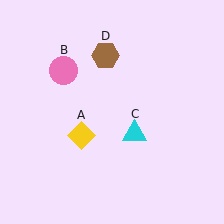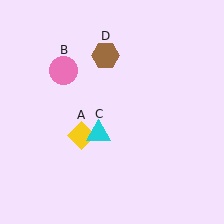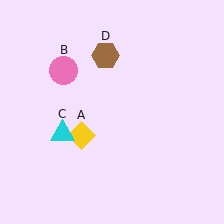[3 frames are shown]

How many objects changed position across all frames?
1 object changed position: cyan triangle (object C).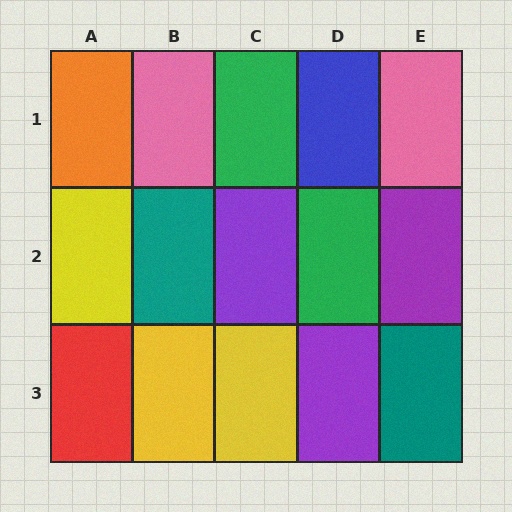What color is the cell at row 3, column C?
Yellow.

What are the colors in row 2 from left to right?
Yellow, teal, purple, green, purple.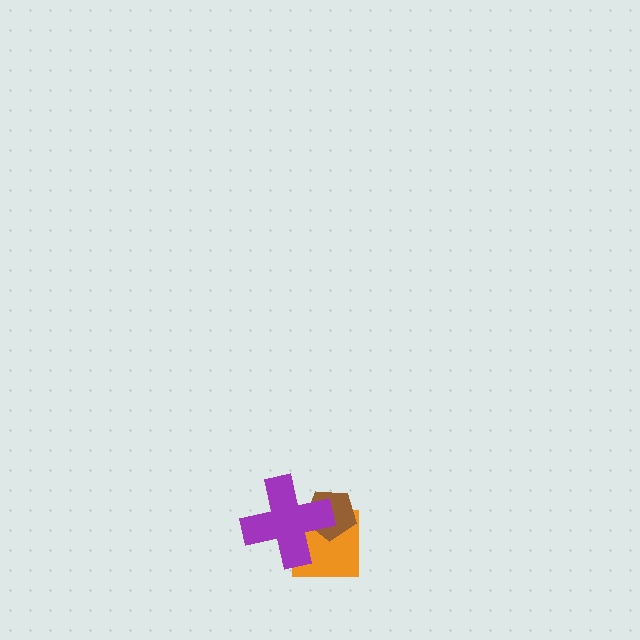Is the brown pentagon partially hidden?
Yes, it is partially covered by another shape.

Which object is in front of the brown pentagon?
The purple cross is in front of the brown pentagon.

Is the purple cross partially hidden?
No, no other shape covers it.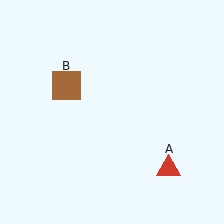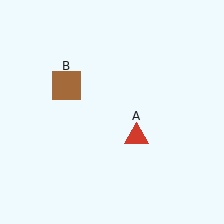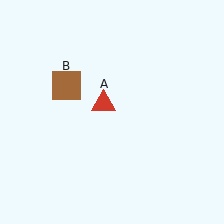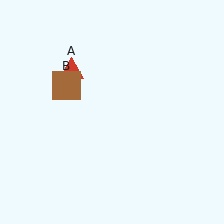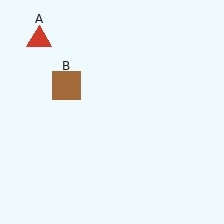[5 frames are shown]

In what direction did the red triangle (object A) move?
The red triangle (object A) moved up and to the left.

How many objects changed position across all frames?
1 object changed position: red triangle (object A).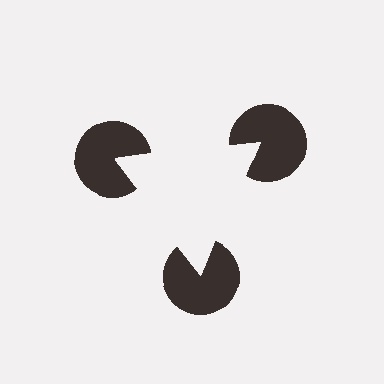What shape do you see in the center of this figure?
An illusory triangle — its edges are inferred from the aligned wedge cuts in the pac-man discs, not physically drawn.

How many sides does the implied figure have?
3 sides.